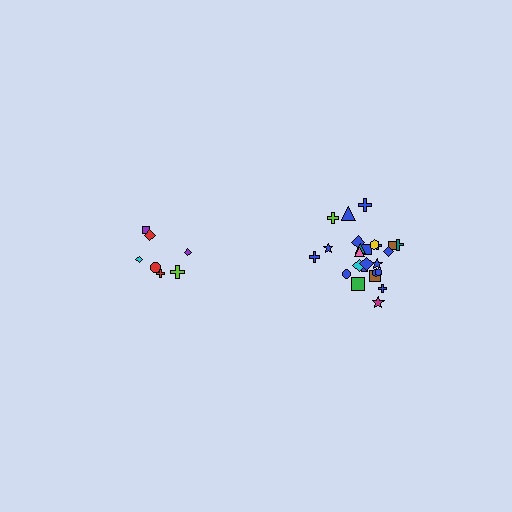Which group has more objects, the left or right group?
The right group.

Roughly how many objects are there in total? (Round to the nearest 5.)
Roughly 30 objects in total.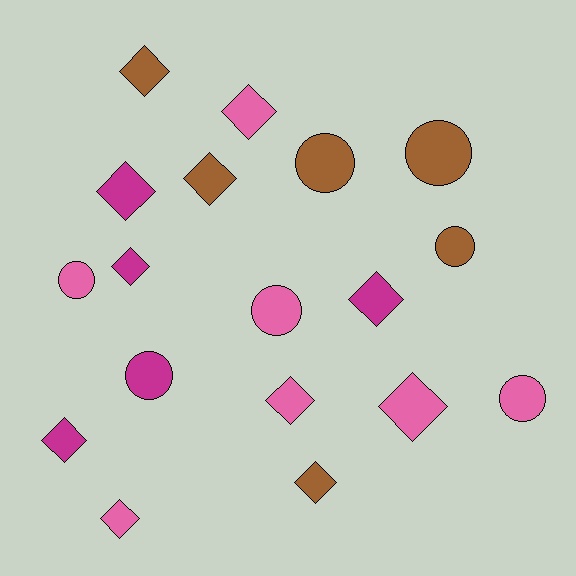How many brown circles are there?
There are 3 brown circles.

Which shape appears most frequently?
Diamond, with 11 objects.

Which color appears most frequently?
Pink, with 7 objects.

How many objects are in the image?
There are 18 objects.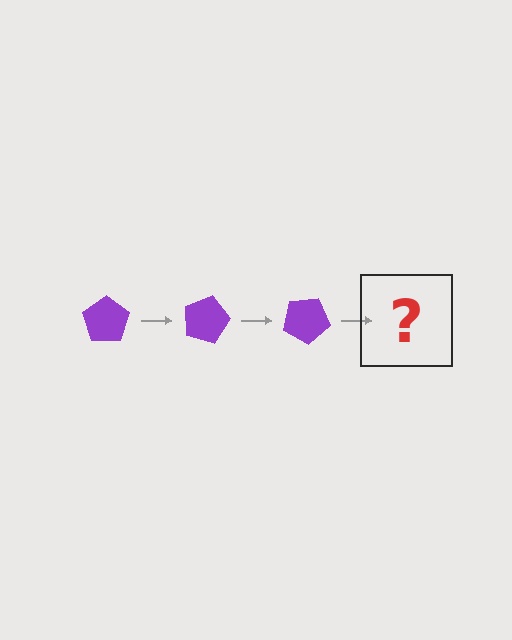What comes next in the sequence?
The next element should be a purple pentagon rotated 45 degrees.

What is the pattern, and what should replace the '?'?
The pattern is that the pentagon rotates 15 degrees each step. The '?' should be a purple pentagon rotated 45 degrees.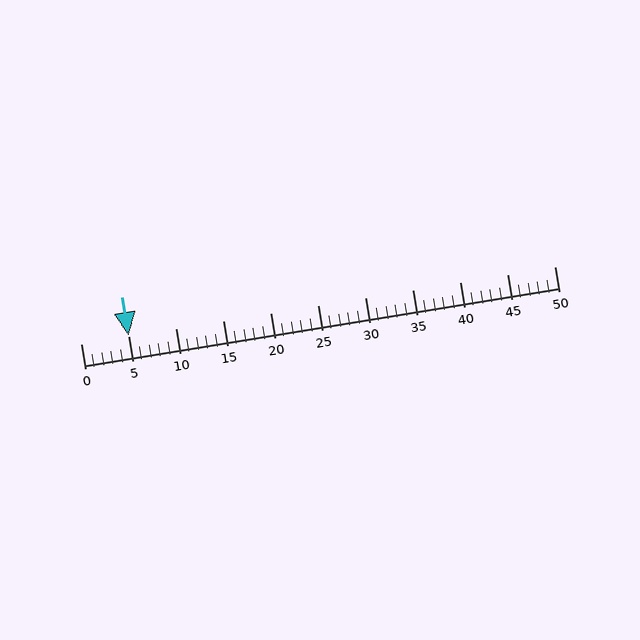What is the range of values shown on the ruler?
The ruler shows values from 0 to 50.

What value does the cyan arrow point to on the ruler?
The cyan arrow points to approximately 5.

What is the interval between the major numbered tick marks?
The major tick marks are spaced 5 units apart.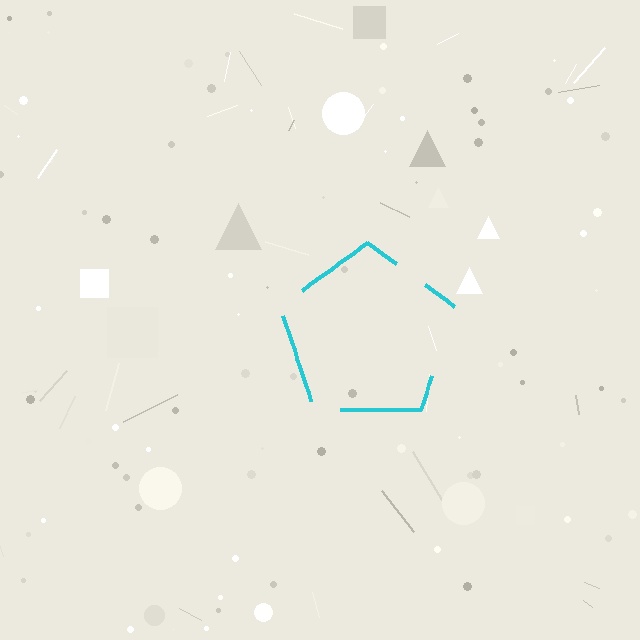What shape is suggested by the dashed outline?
The dashed outline suggests a pentagon.